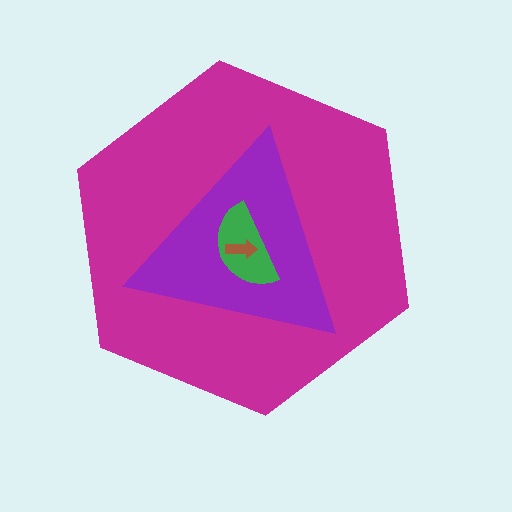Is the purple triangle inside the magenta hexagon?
Yes.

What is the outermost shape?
The magenta hexagon.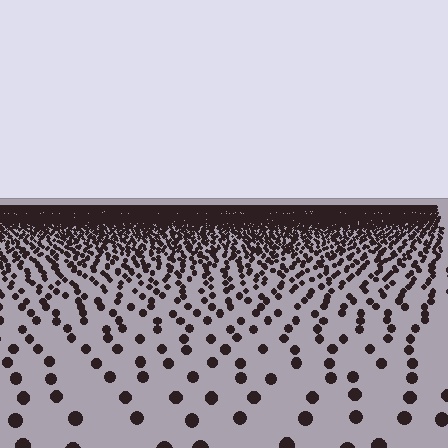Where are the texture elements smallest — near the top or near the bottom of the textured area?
Near the top.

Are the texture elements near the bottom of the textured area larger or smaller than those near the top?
Larger. Near the bottom, elements are closer to the viewer and appear at a bigger on-screen size.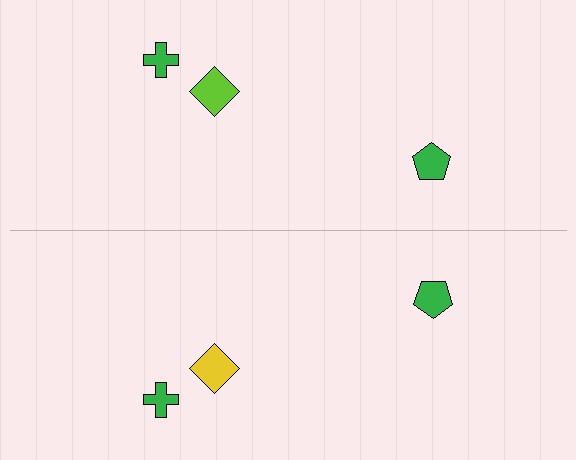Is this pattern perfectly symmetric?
No, the pattern is not perfectly symmetric. The yellow diamond on the bottom side breaks the symmetry — its mirror counterpart is lime.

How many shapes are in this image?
There are 6 shapes in this image.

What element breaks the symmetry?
The yellow diamond on the bottom side breaks the symmetry — its mirror counterpart is lime.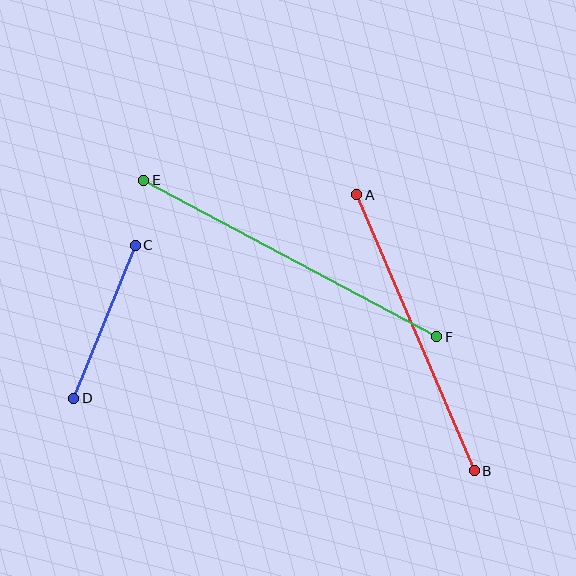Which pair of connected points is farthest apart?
Points E and F are farthest apart.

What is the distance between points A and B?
The distance is approximately 300 pixels.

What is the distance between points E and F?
The distance is approximately 332 pixels.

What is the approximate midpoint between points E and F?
The midpoint is at approximately (290, 259) pixels.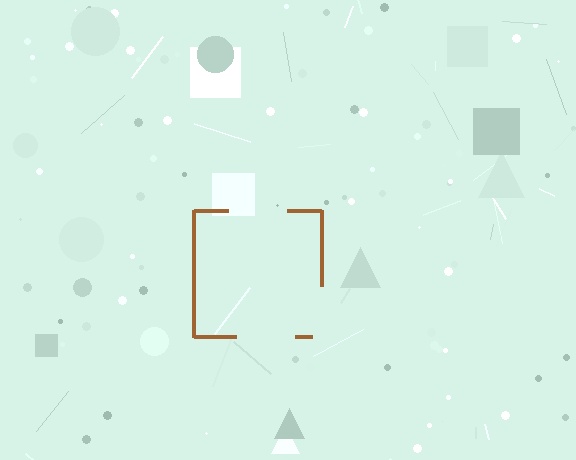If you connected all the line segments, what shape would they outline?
They would outline a square.